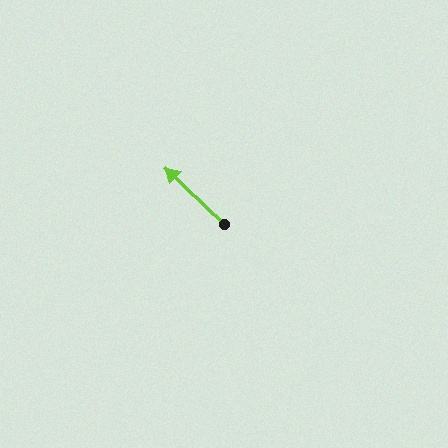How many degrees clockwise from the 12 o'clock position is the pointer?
Approximately 314 degrees.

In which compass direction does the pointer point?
Northwest.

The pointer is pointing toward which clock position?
Roughly 10 o'clock.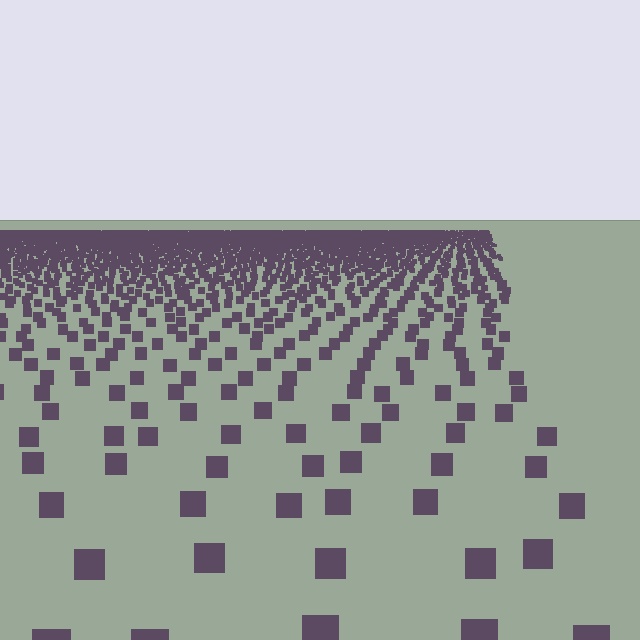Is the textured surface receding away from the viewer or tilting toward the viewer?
The surface is receding away from the viewer. Texture elements get smaller and denser toward the top.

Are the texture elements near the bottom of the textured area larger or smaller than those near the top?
Larger. Near the bottom, elements are closer to the viewer and appear at a bigger on-screen size.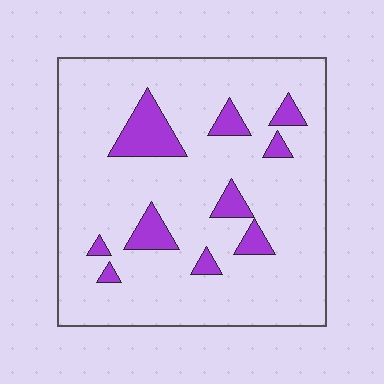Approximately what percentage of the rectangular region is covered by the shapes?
Approximately 15%.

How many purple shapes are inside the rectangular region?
10.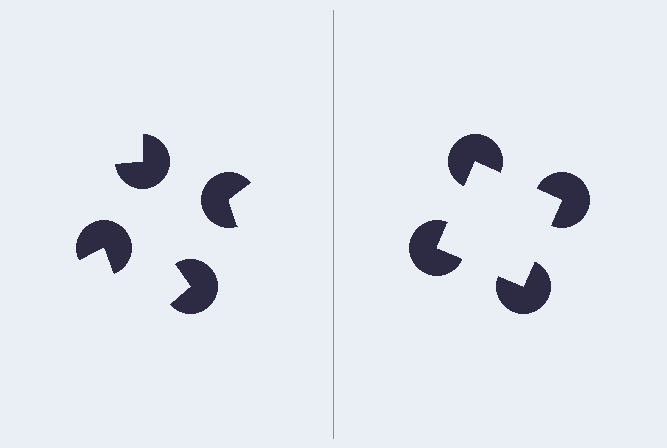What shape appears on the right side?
An illusory square.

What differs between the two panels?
The pac-man discs are positioned identically on both sides; only the wedge orientations differ. On the right they align to a square; on the left they are misaligned.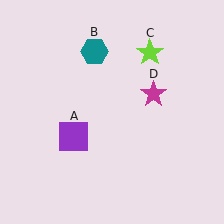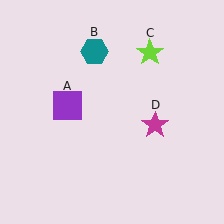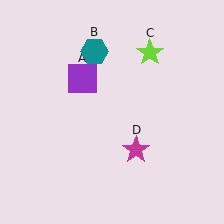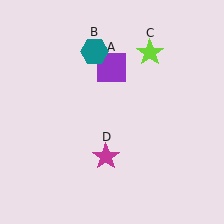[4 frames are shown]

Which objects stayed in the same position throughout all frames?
Teal hexagon (object B) and lime star (object C) remained stationary.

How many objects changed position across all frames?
2 objects changed position: purple square (object A), magenta star (object D).